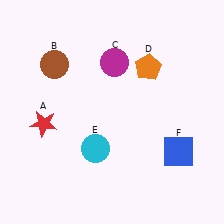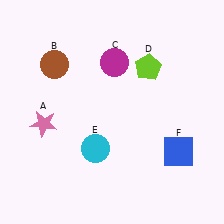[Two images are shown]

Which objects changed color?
A changed from red to pink. D changed from orange to lime.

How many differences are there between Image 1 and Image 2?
There are 2 differences between the two images.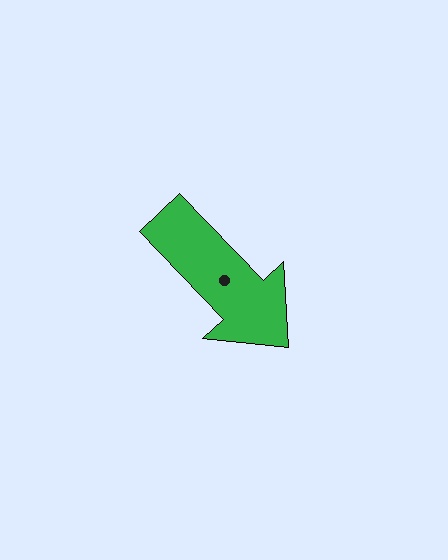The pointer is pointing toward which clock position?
Roughly 5 o'clock.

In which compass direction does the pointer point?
Southeast.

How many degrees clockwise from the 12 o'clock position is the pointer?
Approximately 136 degrees.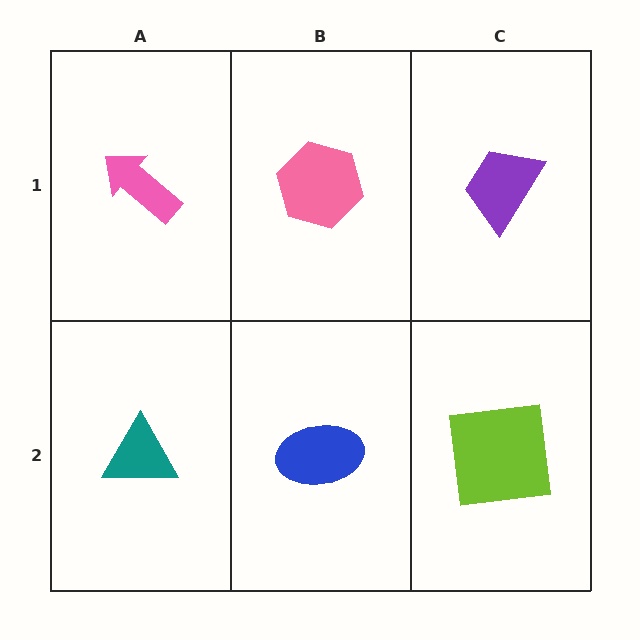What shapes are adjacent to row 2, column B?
A pink hexagon (row 1, column B), a teal triangle (row 2, column A), a lime square (row 2, column C).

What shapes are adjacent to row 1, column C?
A lime square (row 2, column C), a pink hexagon (row 1, column B).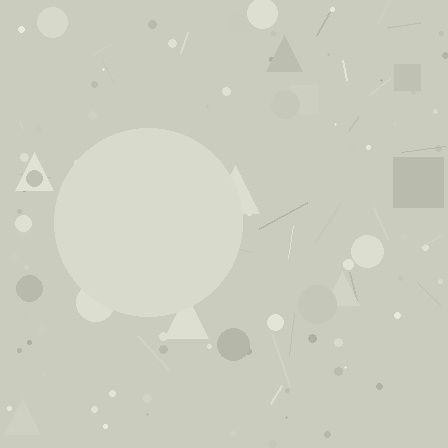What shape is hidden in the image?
A circle is hidden in the image.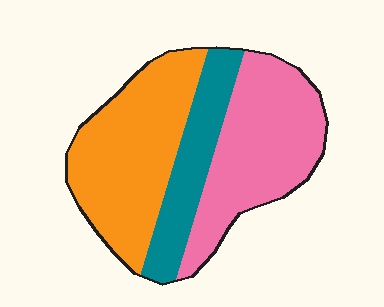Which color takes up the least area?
Teal, at roughly 20%.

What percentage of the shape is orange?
Orange covers 41% of the shape.